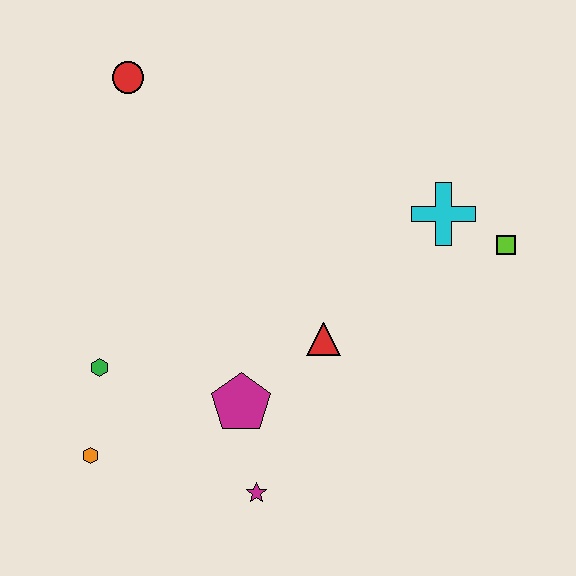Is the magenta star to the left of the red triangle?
Yes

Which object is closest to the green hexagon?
The orange hexagon is closest to the green hexagon.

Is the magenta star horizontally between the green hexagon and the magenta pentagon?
No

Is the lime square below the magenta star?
No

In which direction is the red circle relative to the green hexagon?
The red circle is above the green hexagon.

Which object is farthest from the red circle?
The magenta star is farthest from the red circle.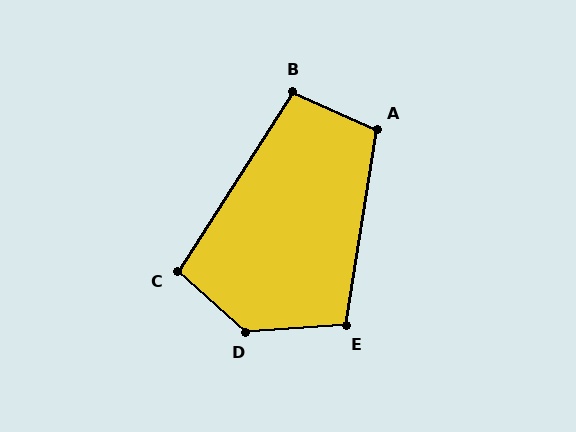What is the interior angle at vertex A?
Approximately 105 degrees (obtuse).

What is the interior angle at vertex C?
Approximately 99 degrees (obtuse).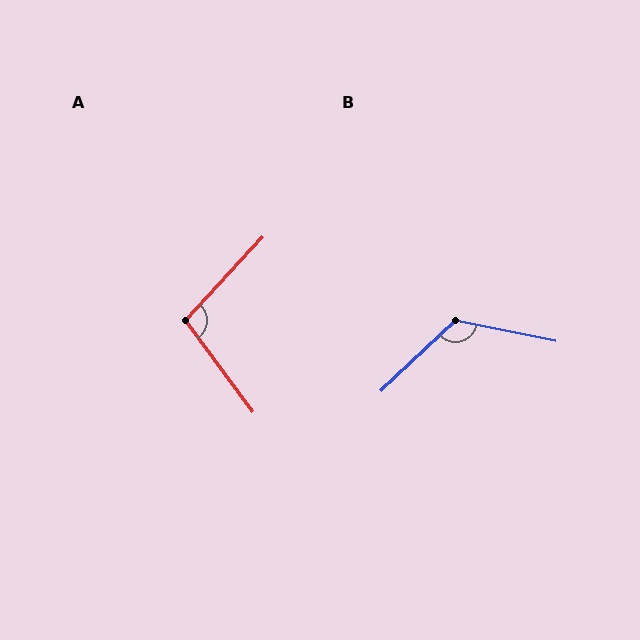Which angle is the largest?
B, at approximately 125 degrees.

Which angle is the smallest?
A, at approximately 101 degrees.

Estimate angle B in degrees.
Approximately 125 degrees.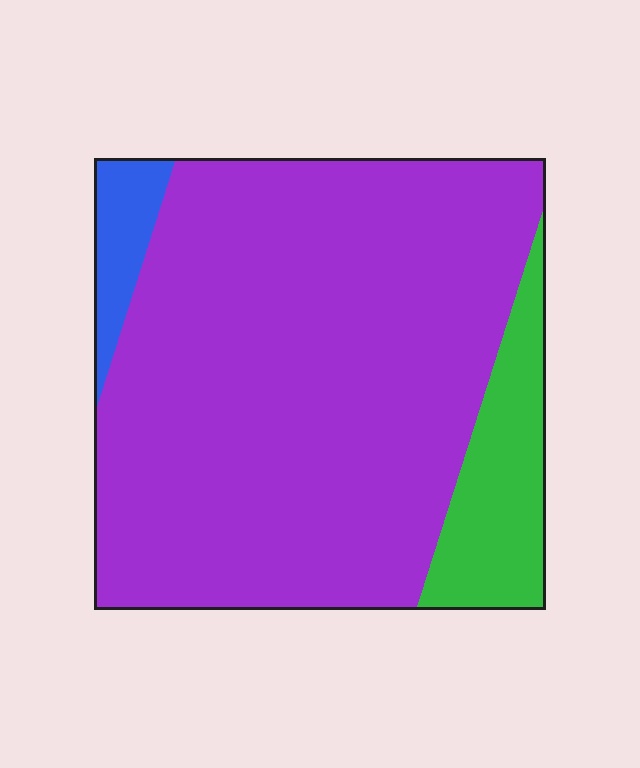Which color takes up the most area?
Purple, at roughly 80%.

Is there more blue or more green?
Green.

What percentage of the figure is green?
Green covers 13% of the figure.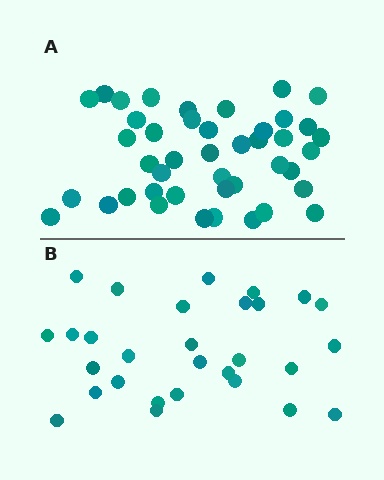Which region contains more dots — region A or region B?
Region A (the top region) has more dots.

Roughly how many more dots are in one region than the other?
Region A has approximately 15 more dots than region B.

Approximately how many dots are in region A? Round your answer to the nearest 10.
About 40 dots. (The exact count is 43, which rounds to 40.)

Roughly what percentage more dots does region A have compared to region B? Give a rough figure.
About 50% more.